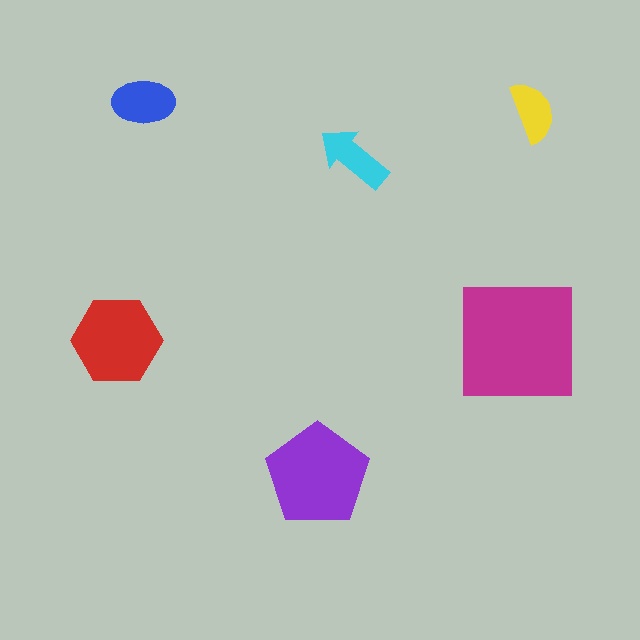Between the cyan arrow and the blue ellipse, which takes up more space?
The blue ellipse.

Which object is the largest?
The magenta square.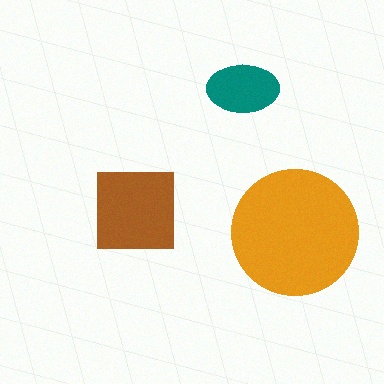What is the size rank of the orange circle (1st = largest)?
1st.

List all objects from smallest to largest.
The teal ellipse, the brown square, the orange circle.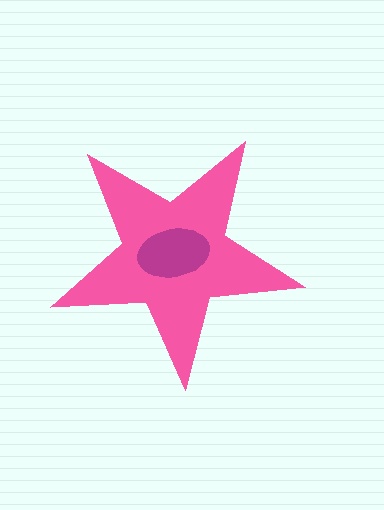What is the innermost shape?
The magenta ellipse.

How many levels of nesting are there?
2.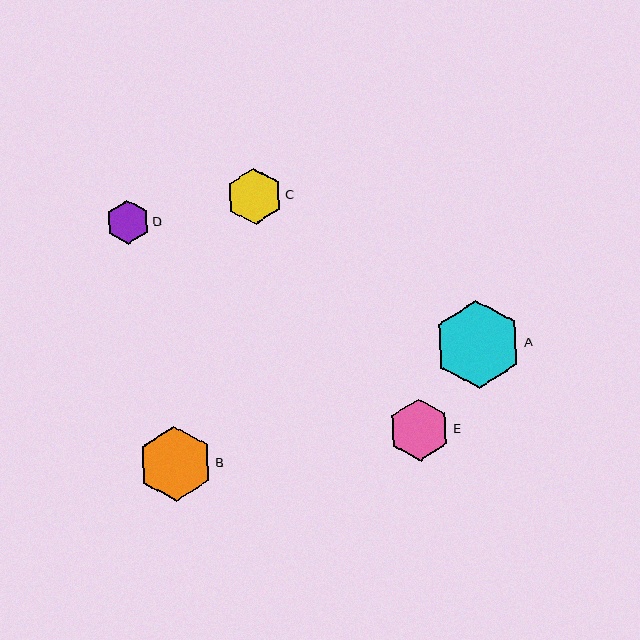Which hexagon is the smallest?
Hexagon D is the smallest with a size of approximately 43 pixels.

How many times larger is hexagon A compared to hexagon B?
Hexagon A is approximately 1.2 times the size of hexagon B.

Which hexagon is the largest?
Hexagon A is the largest with a size of approximately 88 pixels.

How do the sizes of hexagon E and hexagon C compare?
Hexagon E and hexagon C are approximately the same size.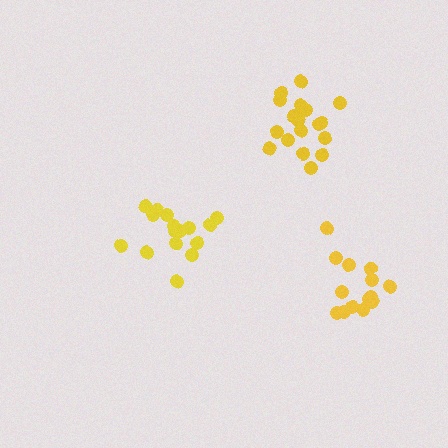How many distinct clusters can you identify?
There are 3 distinct clusters.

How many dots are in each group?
Group 1: 14 dots, Group 2: 16 dots, Group 3: 18 dots (48 total).